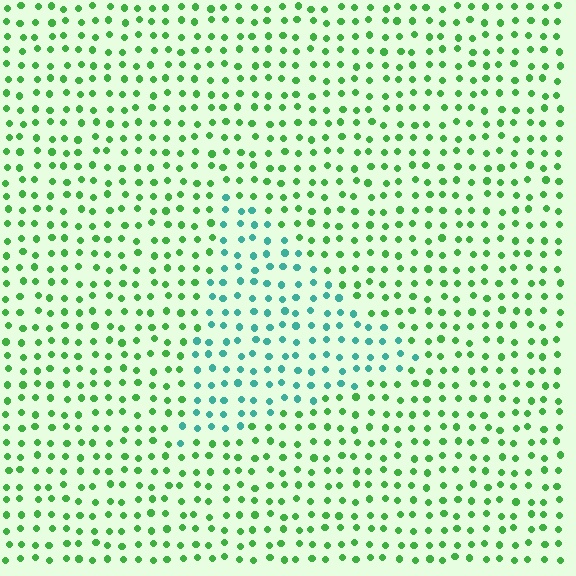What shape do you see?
I see a triangle.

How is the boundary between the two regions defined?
The boundary is defined purely by a slight shift in hue (about 48 degrees). Spacing, size, and orientation are identical on both sides.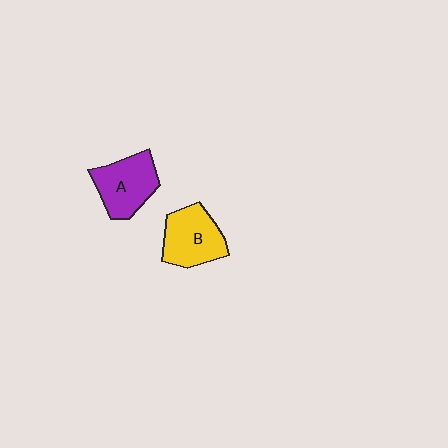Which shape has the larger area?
Shape B (yellow).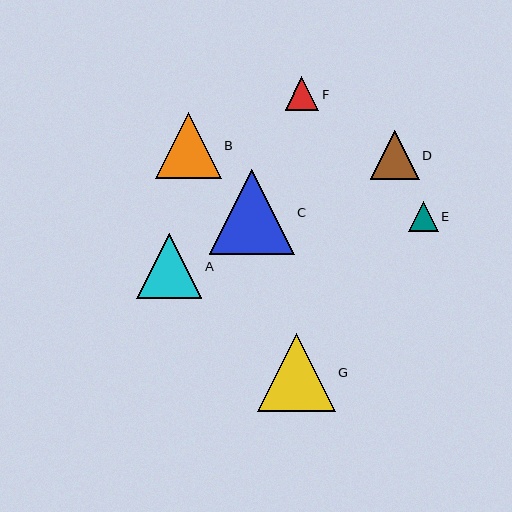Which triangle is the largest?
Triangle C is the largest with a size of approximately 85 pixels.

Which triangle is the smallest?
Triangle E is the smallest with a size of approximately 30 pixels.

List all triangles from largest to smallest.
From largest to smallest: C, G, B, A, D, F, E.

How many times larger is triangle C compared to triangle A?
Triangle C is approximately 1.3 times the size of triangle A.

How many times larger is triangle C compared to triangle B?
Triangle C is approximately 1.3 times the size of triangle B.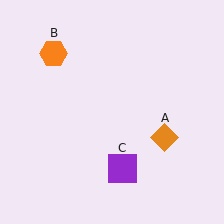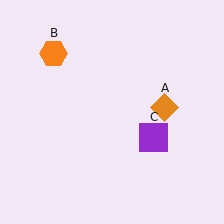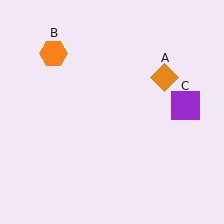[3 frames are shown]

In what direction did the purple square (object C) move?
The purple square (object C) moved up and to the right.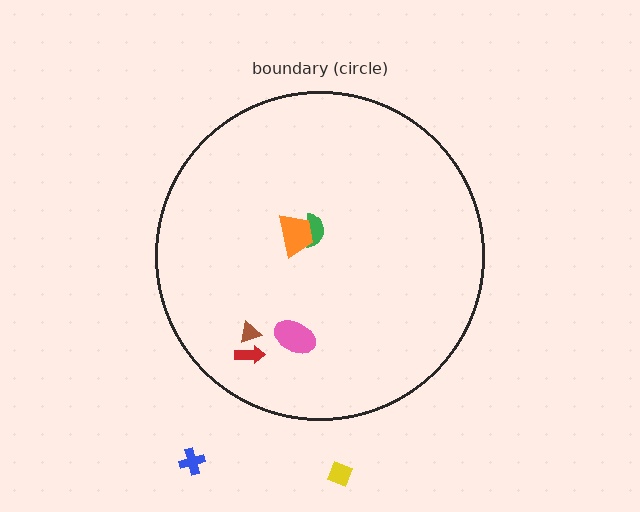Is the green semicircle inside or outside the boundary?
Inside.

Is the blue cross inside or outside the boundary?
Outside.